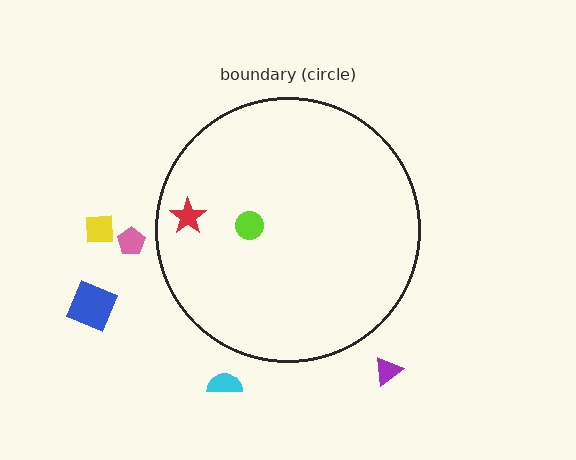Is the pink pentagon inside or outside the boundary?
Outside.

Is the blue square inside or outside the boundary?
Outside.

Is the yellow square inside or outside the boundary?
Outside.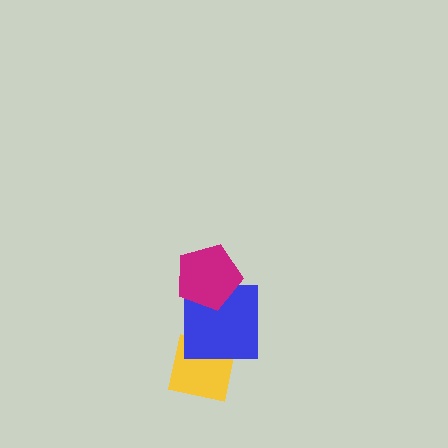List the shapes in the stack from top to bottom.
From top to bottom: the magenta pentagon, the blue square, the yellow square.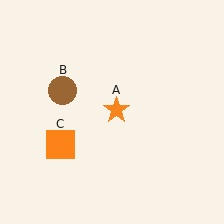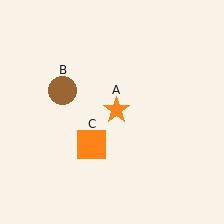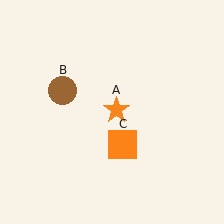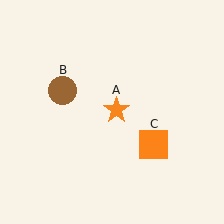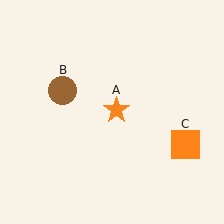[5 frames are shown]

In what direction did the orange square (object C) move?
The orange square (object C) moved right.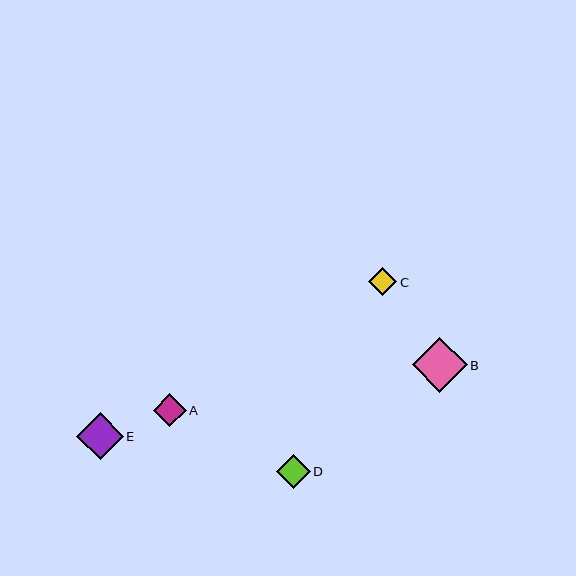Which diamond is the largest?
Diamond B is the largest with a size of approximately 55 pixels.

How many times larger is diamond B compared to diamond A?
Diamond B is approximately 1.7 times the size of diamond A.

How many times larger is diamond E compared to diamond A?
Diamond E is approximately 1.4 times the size of diamond A.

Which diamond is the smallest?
Diamond C is the smallest with a size of approximately 28 pixels.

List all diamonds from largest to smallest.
From largest to smallest: B, E, D, A, C.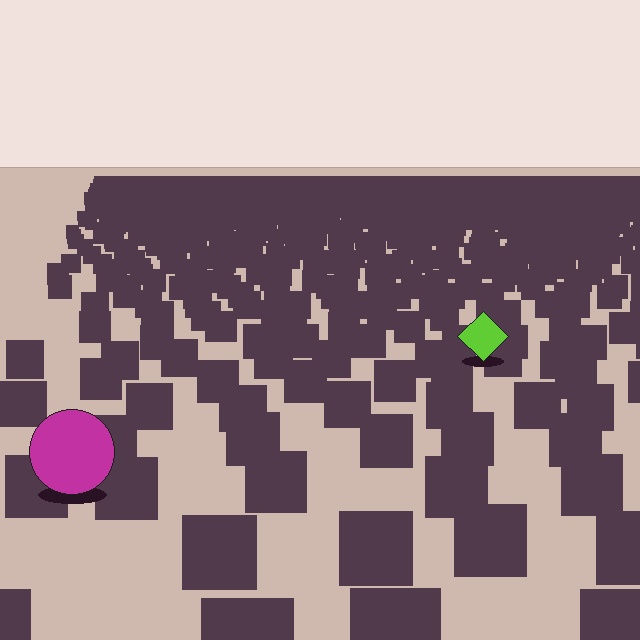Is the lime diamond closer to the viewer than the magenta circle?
No. The magenta circle is closer — you can tell from the texture gradient: the ground texture is coarser near it.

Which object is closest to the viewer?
The magenta circle is closest. The texture marks near it are larger and more spread out.